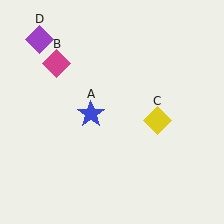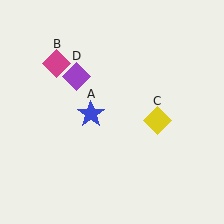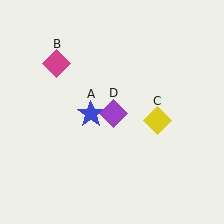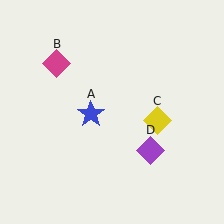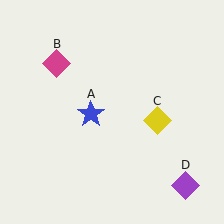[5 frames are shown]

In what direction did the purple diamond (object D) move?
The purple diamond (object D) moved down and to the right.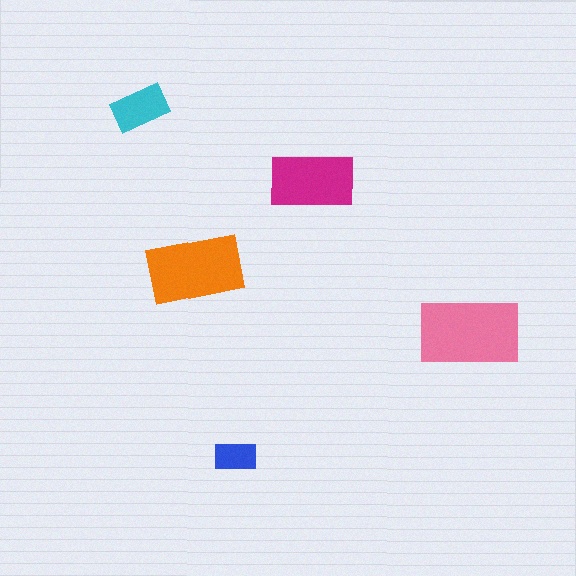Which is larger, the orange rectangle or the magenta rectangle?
The orange one.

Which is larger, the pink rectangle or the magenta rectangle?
The pink one.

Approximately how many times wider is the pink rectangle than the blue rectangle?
About 2.5 times wider.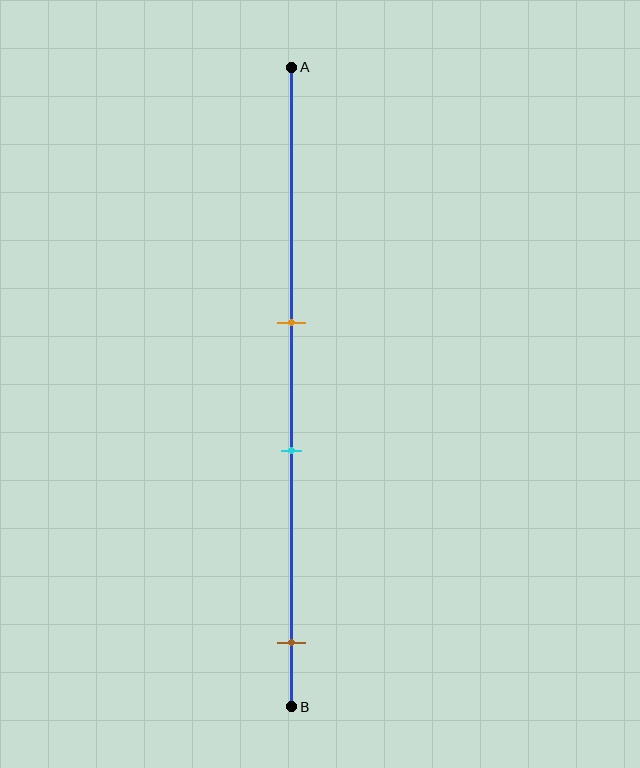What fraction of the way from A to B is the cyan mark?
The cyan mark is approximately 60% (0.6) of the way from A to B.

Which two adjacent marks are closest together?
The orange and cyan marks are the closest adjacent pair.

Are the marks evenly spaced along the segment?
No, the marks are not evenly spaced.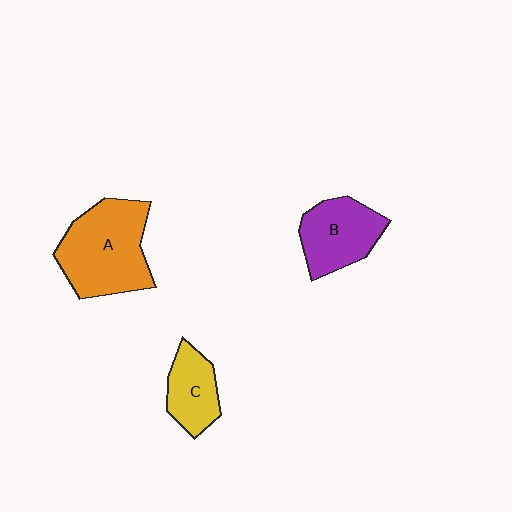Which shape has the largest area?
Shape A (orange).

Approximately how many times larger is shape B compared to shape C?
Approximately 1.3 times.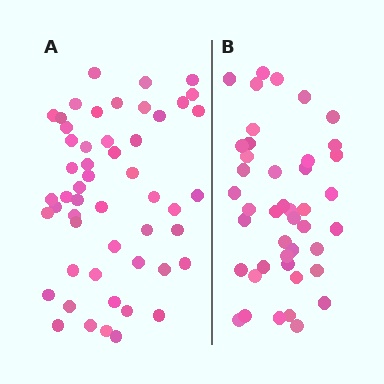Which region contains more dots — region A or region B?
Region A (the left region) has more dots.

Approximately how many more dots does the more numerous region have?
Region A has roughly 8 or so more dots than region B.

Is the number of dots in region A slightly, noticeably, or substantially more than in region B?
Region A has only slightly more — the two regions are fairly close. The ratio is roughly 1.2 to 1.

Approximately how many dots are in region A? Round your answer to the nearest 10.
About 50 dots. (The exact count is 52, which rounds to 50.)